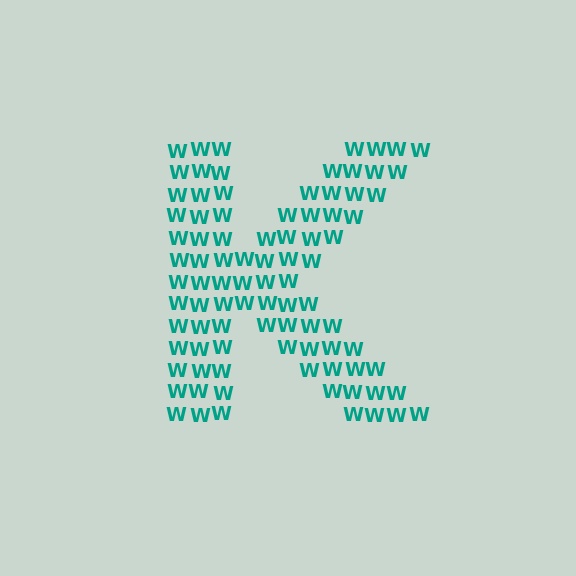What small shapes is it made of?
It is made of small letter W's.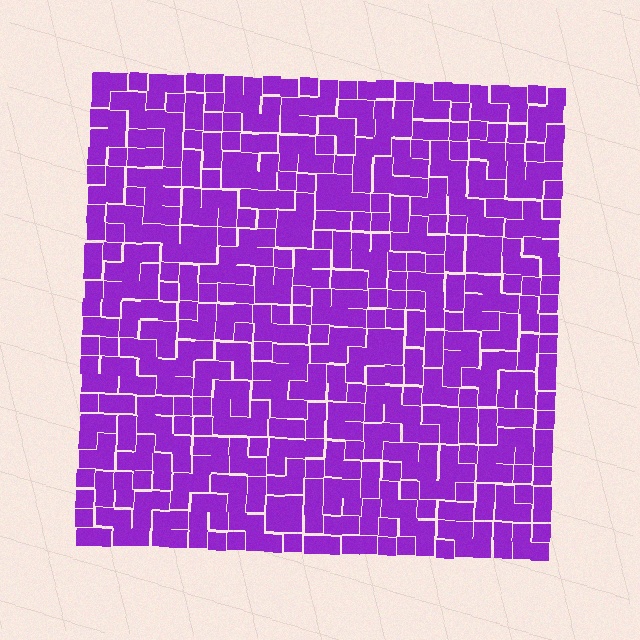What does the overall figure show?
The overall figure shows a square.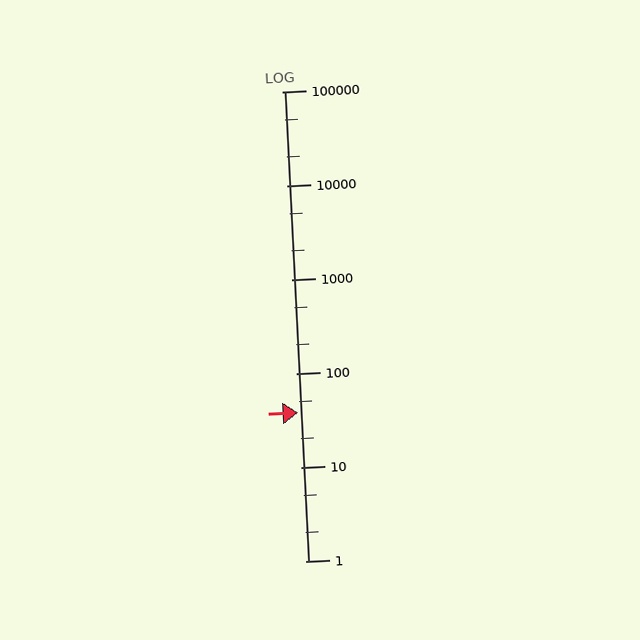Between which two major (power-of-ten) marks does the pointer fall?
The pointer is between 10 and 100.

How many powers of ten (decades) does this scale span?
The scale spans 5 decades, from 1 to 100000.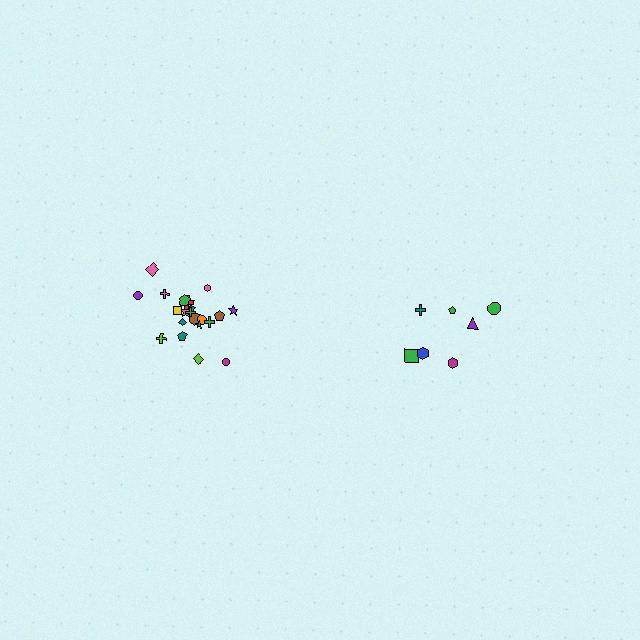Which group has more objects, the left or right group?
The left group.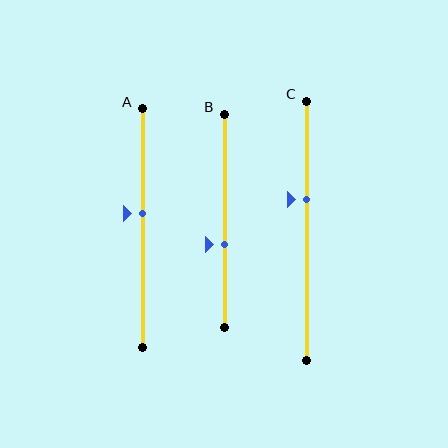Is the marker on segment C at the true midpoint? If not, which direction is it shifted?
No, the marker on segment C is shifted upward by about 12% of the segment length.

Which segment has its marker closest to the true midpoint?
Segment A has its marker closest to the true midpoint.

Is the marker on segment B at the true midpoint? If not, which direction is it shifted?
No, the marker on segment B is shifted downward by about 11% of the segment length.